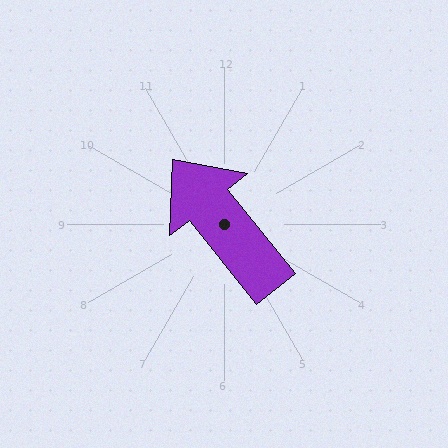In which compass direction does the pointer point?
Northwest.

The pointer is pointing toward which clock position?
Roughly 11 o'clock.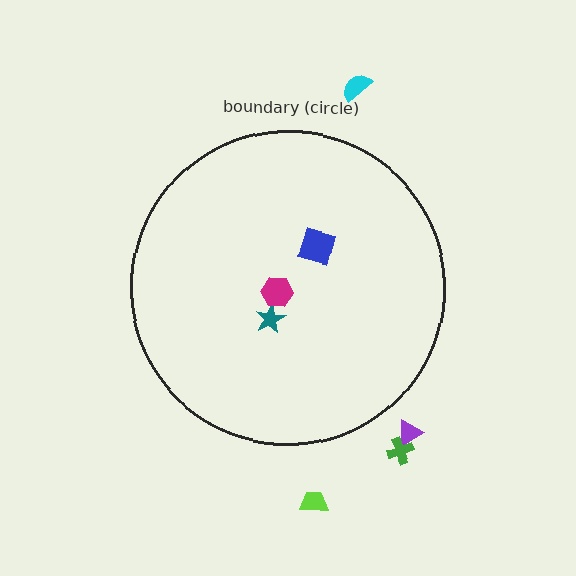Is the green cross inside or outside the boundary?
Outside.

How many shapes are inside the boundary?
3 inside, 4 outside.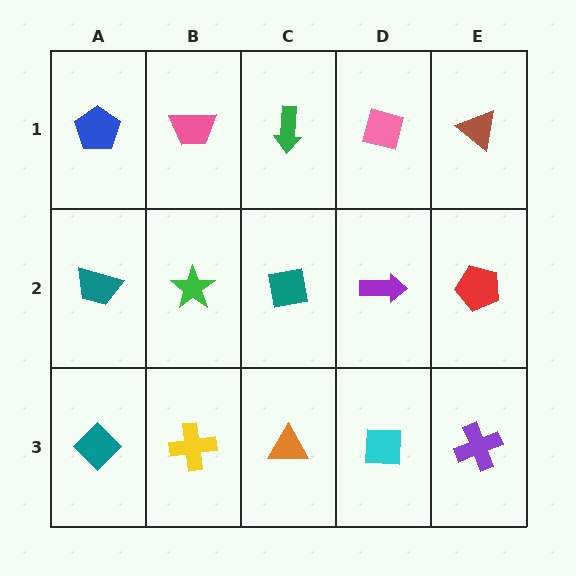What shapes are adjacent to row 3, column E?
A red pentagon (row 2, column E), a cyan square (row 3, column D).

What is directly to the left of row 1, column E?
A pink diamond.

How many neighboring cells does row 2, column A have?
3.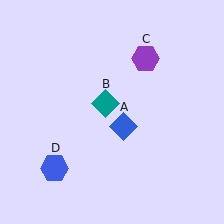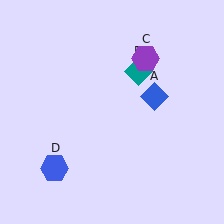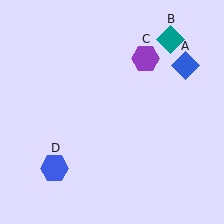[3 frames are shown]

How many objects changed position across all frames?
2 objects changed position: blue diamond (object A), teal diamond (object B).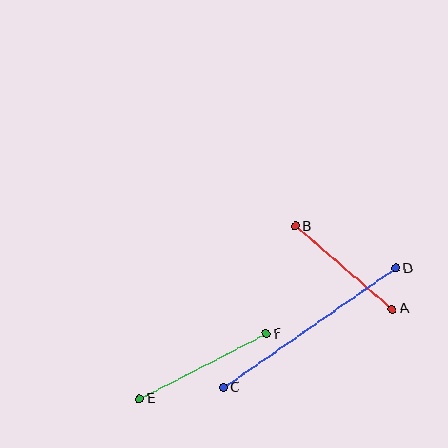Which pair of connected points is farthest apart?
Points C and D are farthest apart.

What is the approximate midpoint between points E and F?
The midpoint is at approximately (203, 366) pixels.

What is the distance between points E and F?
The distance is approximately 143 pixels.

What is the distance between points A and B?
The distance is approximately 128 pixels.